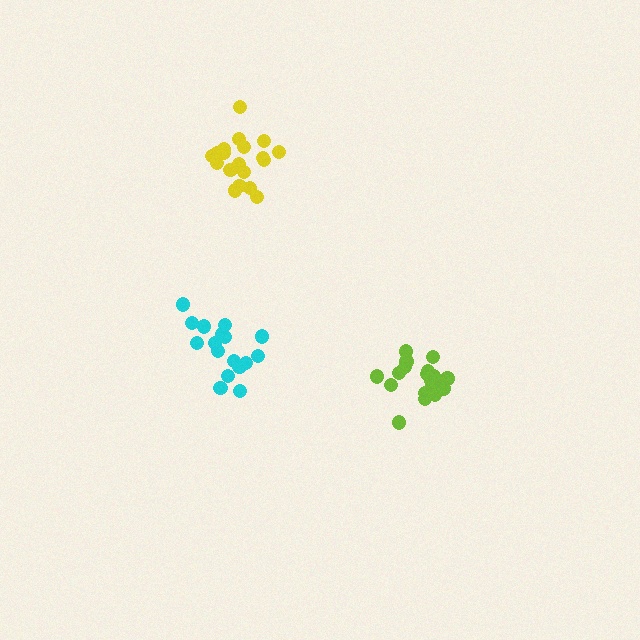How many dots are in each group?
Group 1: 17 dots, Group 2: 19 dots, Group 3: 19 dots (55 total).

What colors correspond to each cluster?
The clusters are colored: cyan, yellow, lime.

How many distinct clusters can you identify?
There are 3 distinct clusters.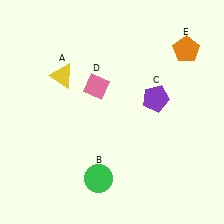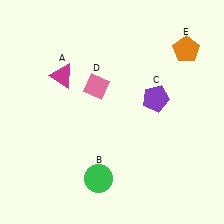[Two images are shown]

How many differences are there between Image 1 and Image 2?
There is 1 difference between the two images.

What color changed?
The triangle (A) changed from yellow in Image 1 to magenta in Image 2.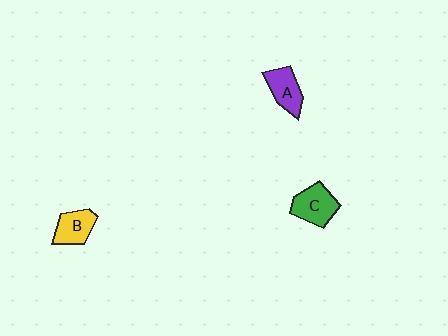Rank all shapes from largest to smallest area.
From largest to smallest: C (green), A (purple), B (yellow).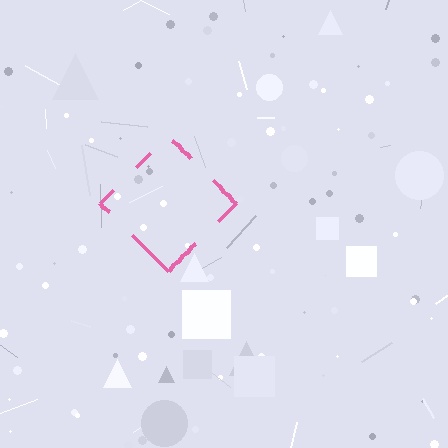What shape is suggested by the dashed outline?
The dashed outline suggests a diamond.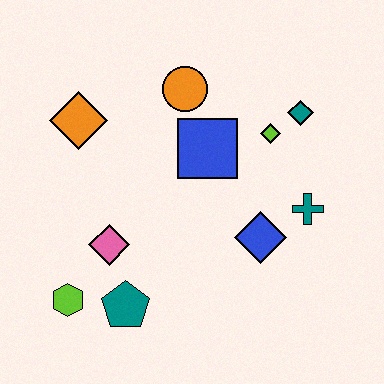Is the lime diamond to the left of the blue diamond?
No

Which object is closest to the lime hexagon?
The teal pentagon is closest to the lime hexagon.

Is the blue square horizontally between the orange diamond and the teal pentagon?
No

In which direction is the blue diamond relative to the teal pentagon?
The blue diamond is to the right of the teal pentagon.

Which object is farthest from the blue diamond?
The orange diamond is farthest from the blue diamond.